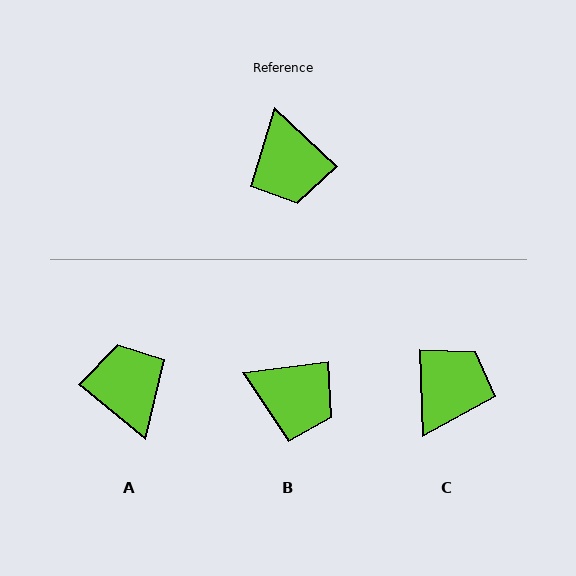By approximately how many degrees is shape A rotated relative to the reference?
Approximately 177 degrees clockwise.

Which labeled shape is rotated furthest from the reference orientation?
A, about 177 degrees away.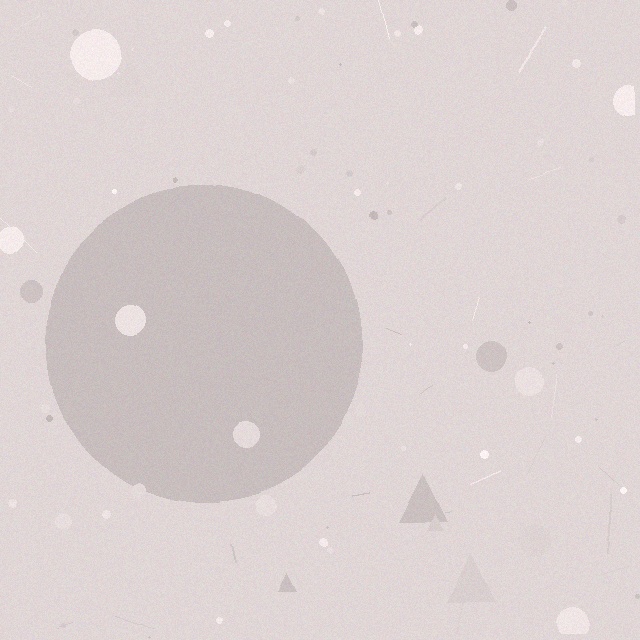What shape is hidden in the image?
A circle is hidden in the image.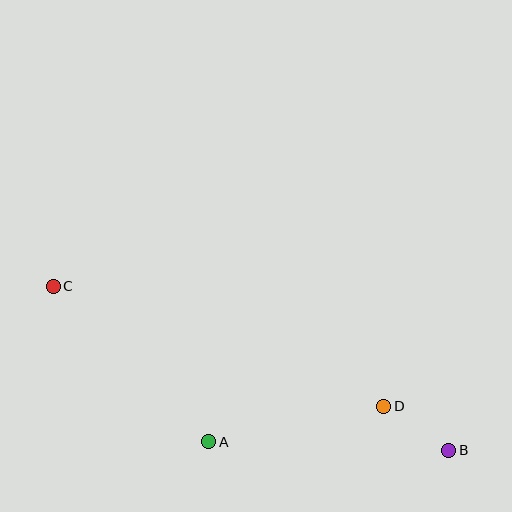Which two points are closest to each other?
Points B and D are closest to each other.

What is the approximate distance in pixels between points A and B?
The distance between A and B is approximately 240 pixels.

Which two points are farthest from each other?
Points B and C are farthest from each other.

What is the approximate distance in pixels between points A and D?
The distance between A and D is approximately 179 pixels.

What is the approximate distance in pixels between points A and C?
The distance between A and C is approximately 219 pixels.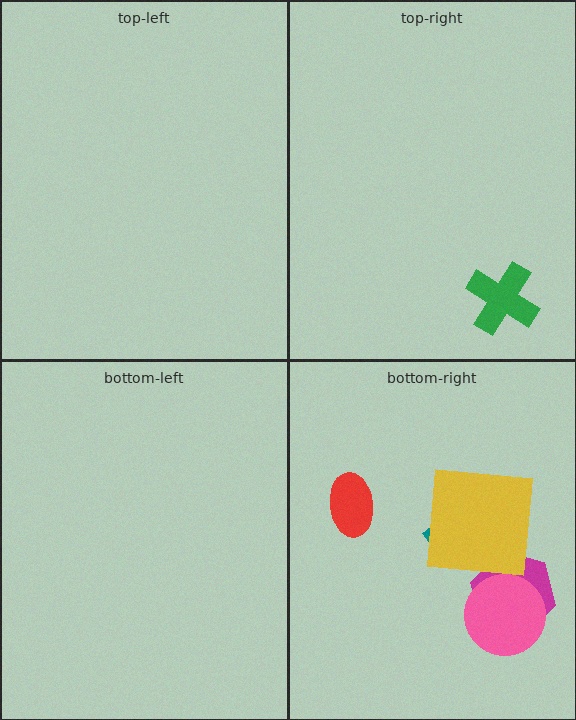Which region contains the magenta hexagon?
The bottom-right region.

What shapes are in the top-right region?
The green cross.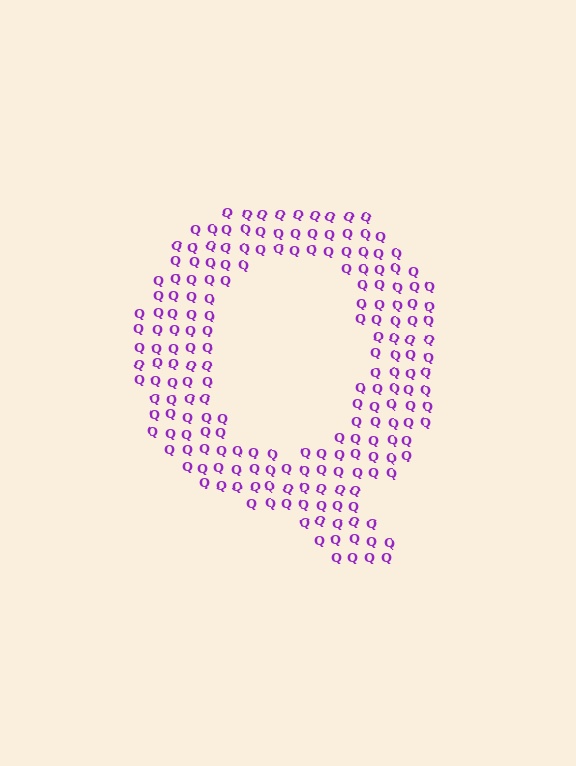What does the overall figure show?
The overall figure shows the letter Q.